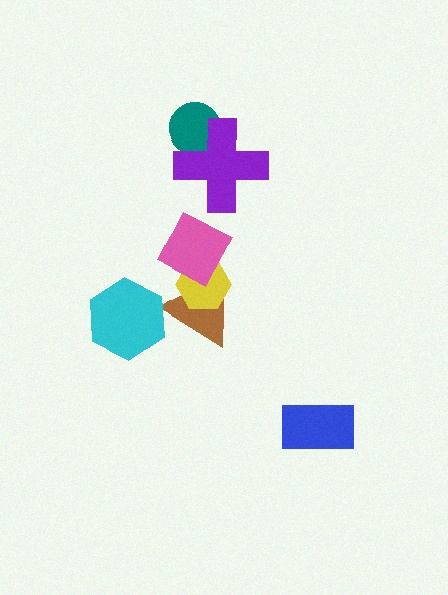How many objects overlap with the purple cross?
1 object overlaps with the purple cross.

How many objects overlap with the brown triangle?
3 objects overlap with the brown triangle.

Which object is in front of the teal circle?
The purple cross is in front of the teal circle.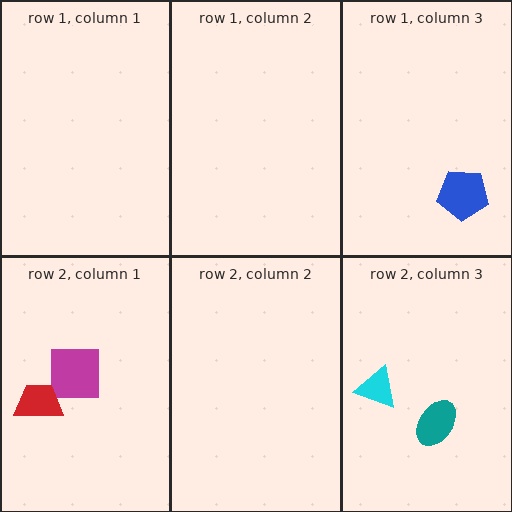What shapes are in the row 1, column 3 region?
The blue pentagon.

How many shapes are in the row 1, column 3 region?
1.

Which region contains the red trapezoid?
The row 2, column 1 region.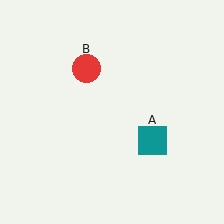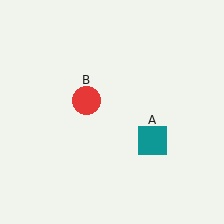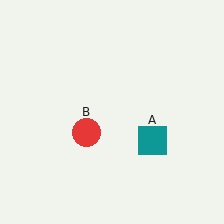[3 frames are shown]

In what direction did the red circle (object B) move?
The red circle (object B) moved down.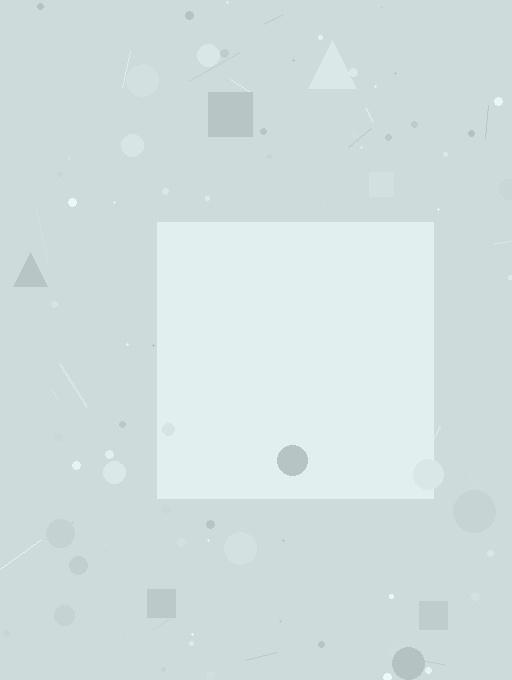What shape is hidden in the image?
A square is hidden in the image.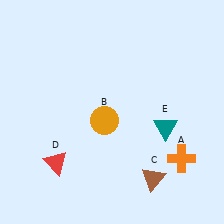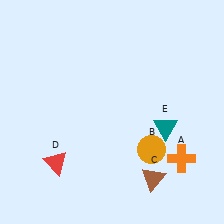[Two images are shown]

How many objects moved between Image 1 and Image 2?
1 object moved between the two images.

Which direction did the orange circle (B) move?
The orange circle (B) moved right.